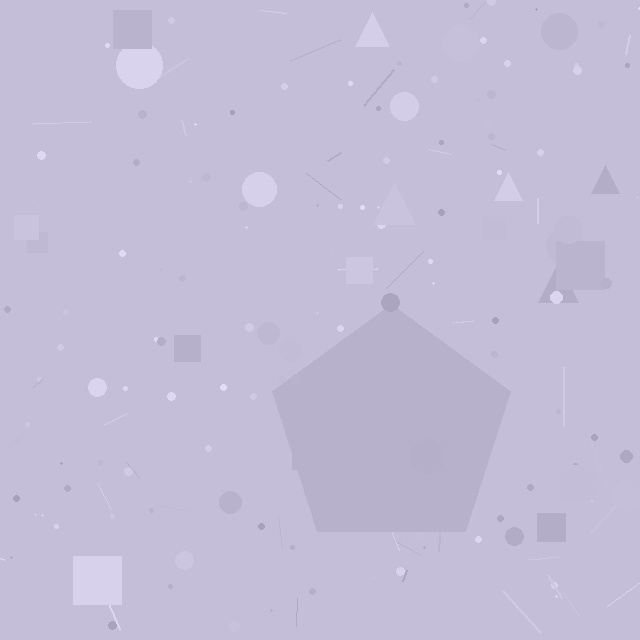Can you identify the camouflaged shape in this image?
The camouflaged shape is a pentagon.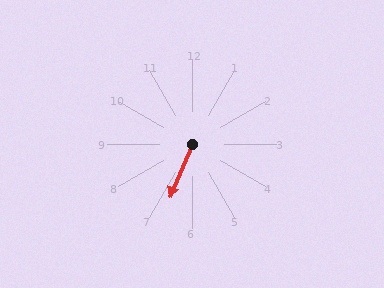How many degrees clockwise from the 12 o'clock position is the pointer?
Approximately 203 degrees.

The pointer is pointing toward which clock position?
Roughly 7 o'clock.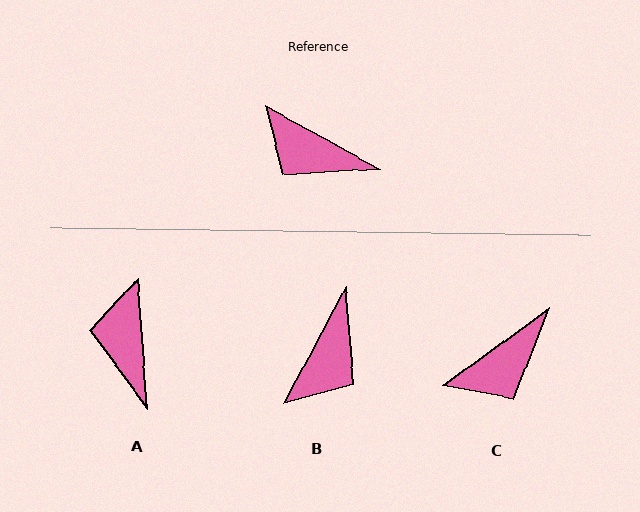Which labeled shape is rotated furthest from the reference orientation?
B, about 90 degrees away.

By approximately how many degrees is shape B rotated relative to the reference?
Approximately 90 degrees counter-clockwise.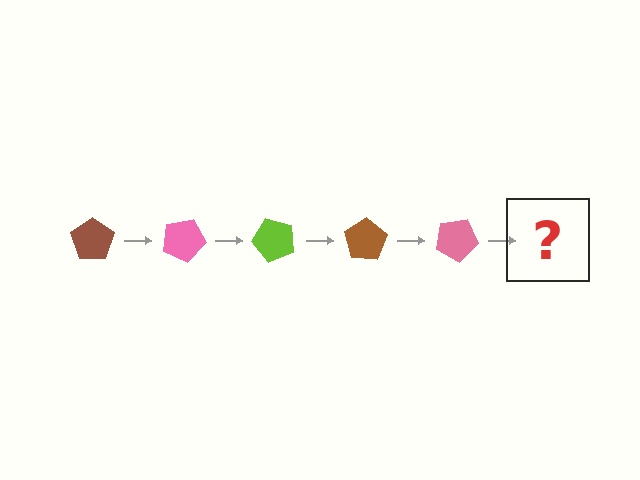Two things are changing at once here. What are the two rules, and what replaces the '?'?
The two rules are that it rotates 25 degrees each step and the color cycles through brown, pink, and lime. The '?' should be a lime pentagon, rotated 125 degrees from the start.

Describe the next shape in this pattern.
It should be a lime pentagon, rotated 125 degrees from the start.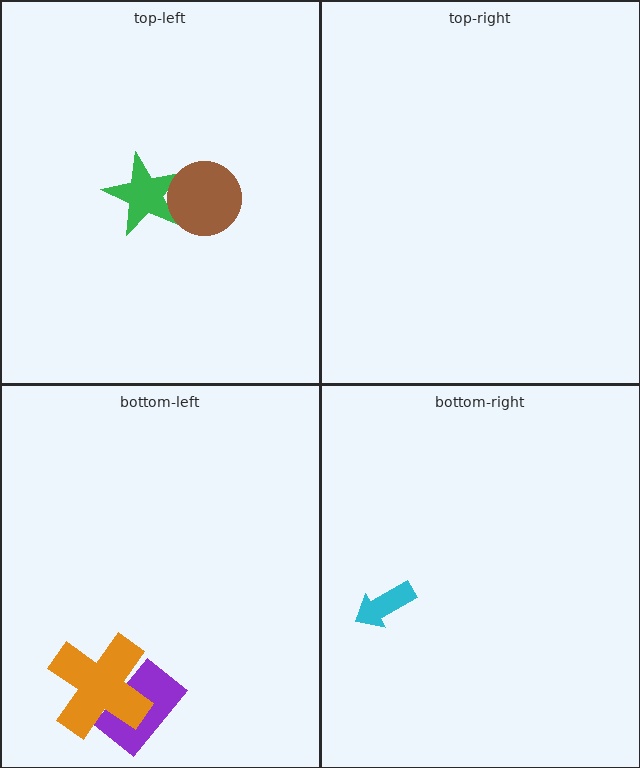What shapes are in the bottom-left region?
The purple rectangle, the orange cross.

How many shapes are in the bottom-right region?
1.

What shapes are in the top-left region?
The green star, the brown circle.